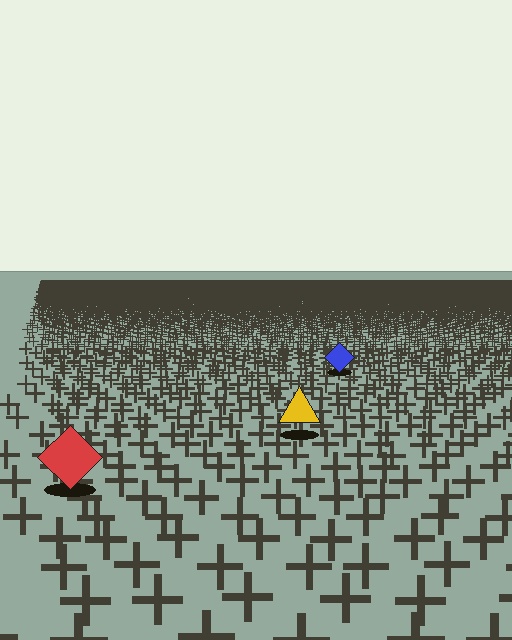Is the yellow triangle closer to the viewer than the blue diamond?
Yes. The yellow triangle is closer — you can tell from the texture gradient: the ground texture is coarser near it.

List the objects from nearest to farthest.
From nearest to farthest: the red diamond, the yellow triangle, the blue diamond.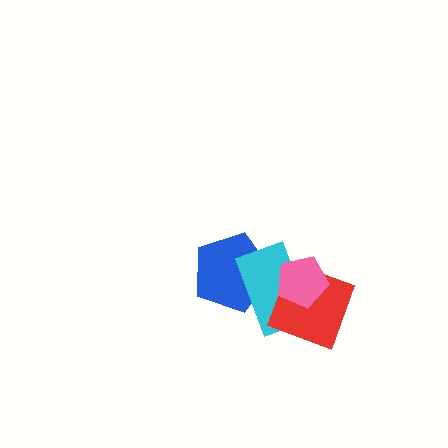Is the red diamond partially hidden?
Yes, it is partially covered by another shape.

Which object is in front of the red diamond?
The pink pentagon is in front of the red diamond.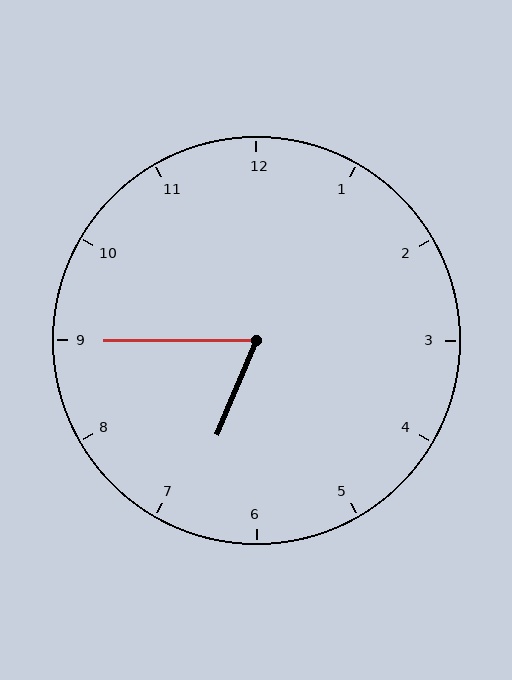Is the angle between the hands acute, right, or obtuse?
It is acute.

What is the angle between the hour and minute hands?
Approximately 68 degrees.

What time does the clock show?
6:45.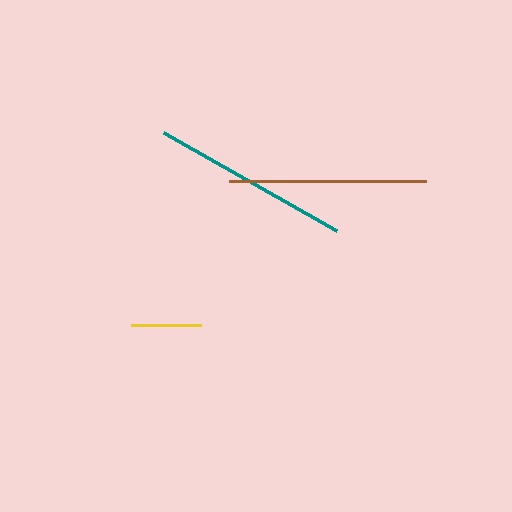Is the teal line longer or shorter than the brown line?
The teal line is longer than the brown line.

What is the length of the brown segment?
The brown segment is approximately 197 pixels long.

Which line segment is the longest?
The teal line is the longest at approximately 199 pixels.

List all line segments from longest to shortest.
From longest to shortest: teal, brown, yellow.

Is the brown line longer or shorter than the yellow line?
The brown line is longer than the yellow line.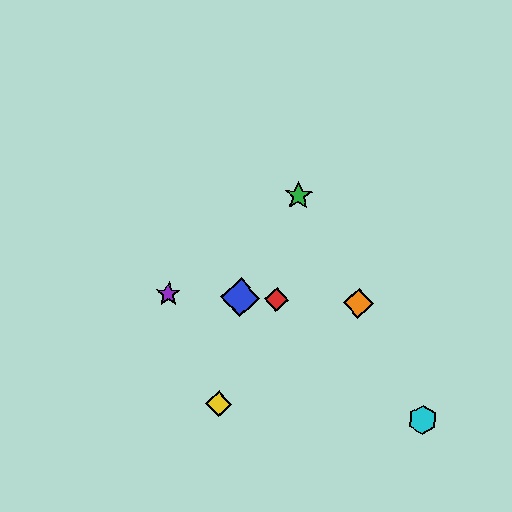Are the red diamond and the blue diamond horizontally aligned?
Yes, both are at y≈299.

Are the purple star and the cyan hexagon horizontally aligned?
No, the purple star is at y≈294 and the cyan hexagon is at y≈420.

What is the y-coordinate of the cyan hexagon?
The cyan hexagon is at y≈420.